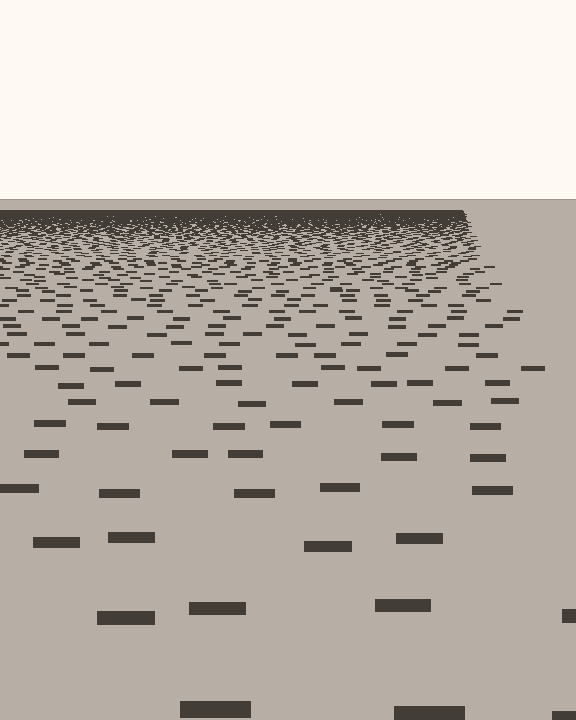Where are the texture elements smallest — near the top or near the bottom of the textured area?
Near the top.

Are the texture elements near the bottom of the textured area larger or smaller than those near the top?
Larger. Near the bottom, elements are closer to the viewer and appear at a bigger on-screen size.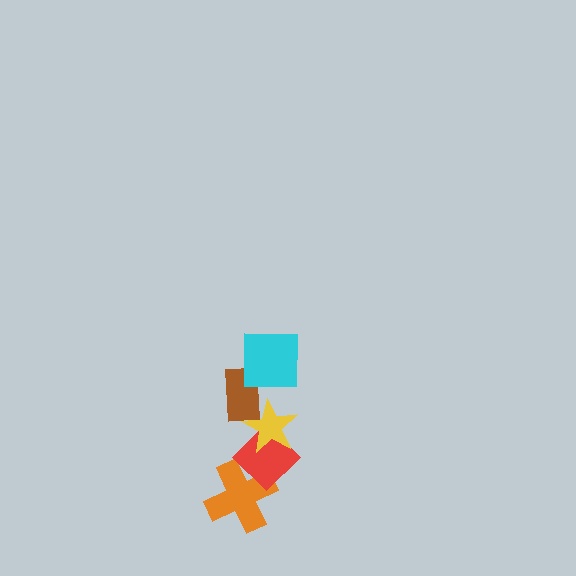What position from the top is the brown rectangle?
The brown rectangle is 2nd from the top.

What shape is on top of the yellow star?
The brown rectangle is on top of the yellow star.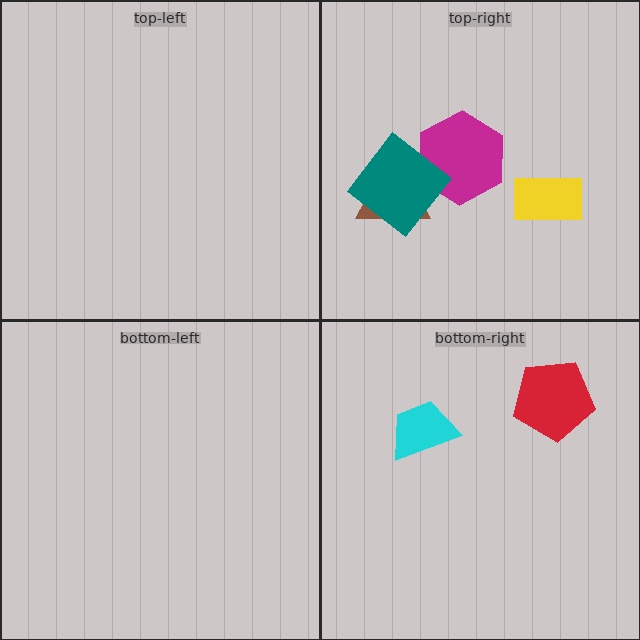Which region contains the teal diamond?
The top-right region.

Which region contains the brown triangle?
The top-right region.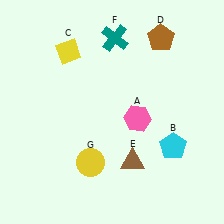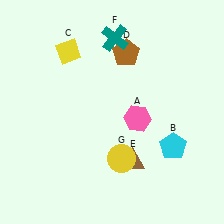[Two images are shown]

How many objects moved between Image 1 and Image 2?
2 objects moved between the two images.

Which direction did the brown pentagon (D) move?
The brown pentagon (D) moved left.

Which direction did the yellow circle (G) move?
The yellow circle (G) moved right.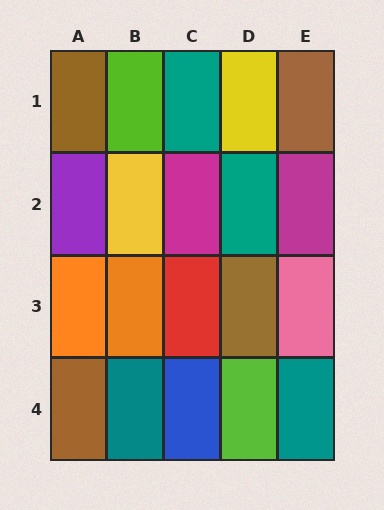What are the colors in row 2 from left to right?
Purple, yellow, magenta, teal, magenta.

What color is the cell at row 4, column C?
Blue.